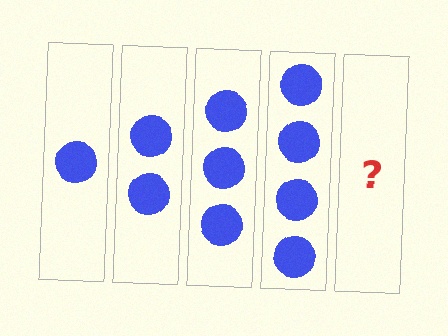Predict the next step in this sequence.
The next step is 5 circles.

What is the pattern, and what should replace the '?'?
The pattern is that each step adds one more circle. The '?' should be 5 circles.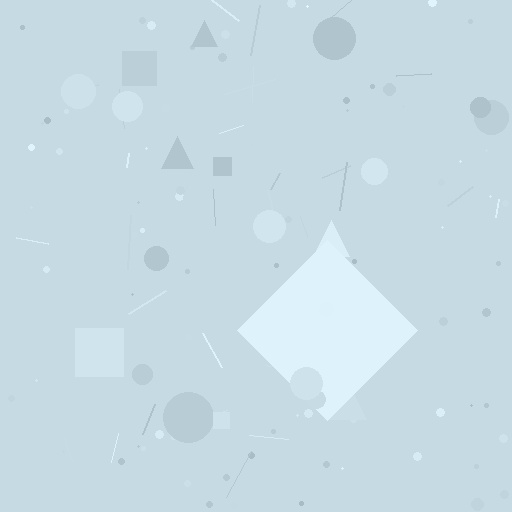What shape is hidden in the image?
A diamond is hidden in the image.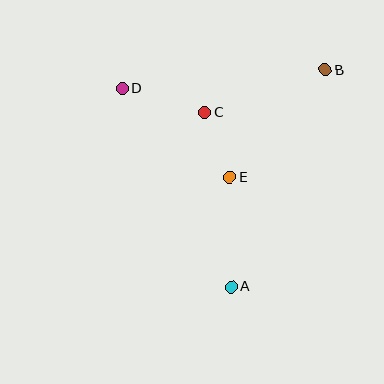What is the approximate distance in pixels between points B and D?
The distance between B and D is approximately 204 pixels.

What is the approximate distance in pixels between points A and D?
The distance between A and D is approximately 227 pixels.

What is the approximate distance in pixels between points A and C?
The distance between A and C is approximately 177 pixels.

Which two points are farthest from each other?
Points A and B are farthest from each other.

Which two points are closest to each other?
Points C and E are closest to each other.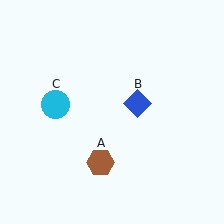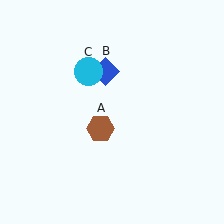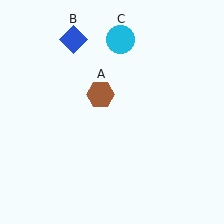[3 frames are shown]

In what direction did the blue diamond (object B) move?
The blue diamond (object B) moved up and to the left.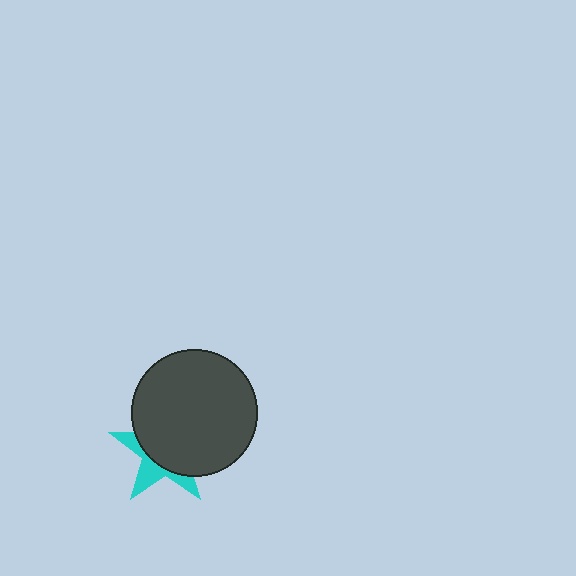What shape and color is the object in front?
The object in front is a dark gray circle.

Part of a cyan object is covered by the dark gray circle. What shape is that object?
It is a star.